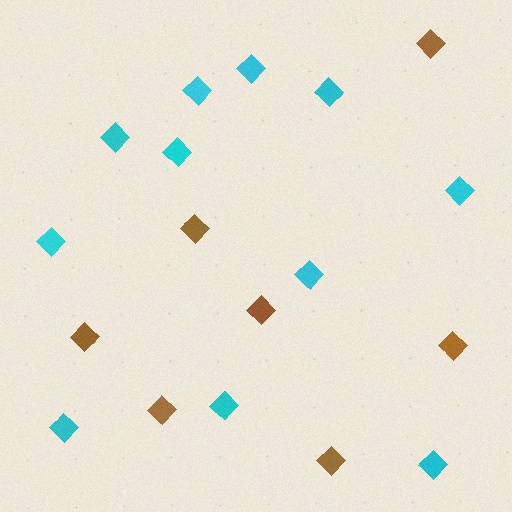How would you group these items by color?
There are 2 groups: one group of brown diamonds (7) and one group of cyan diamonds (11).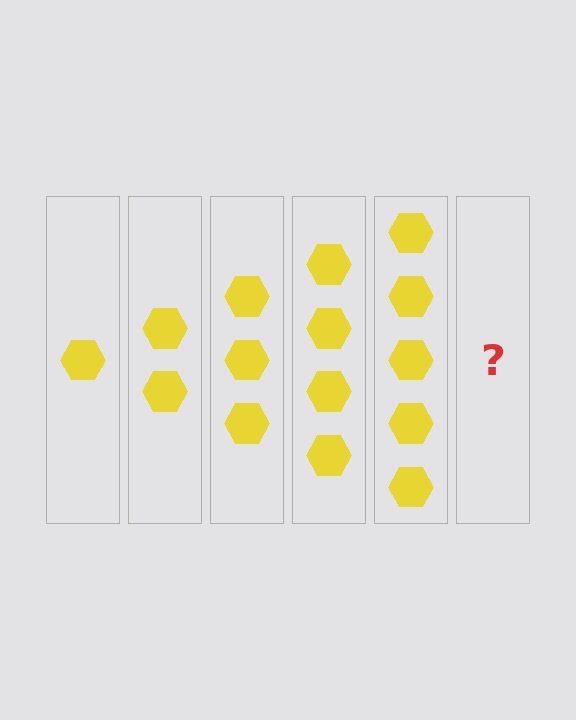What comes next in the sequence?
The next element should be 6 hexagons.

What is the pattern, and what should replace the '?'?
The pattern is that each step adds one more hexagon. The '?' should be 6 hexagons.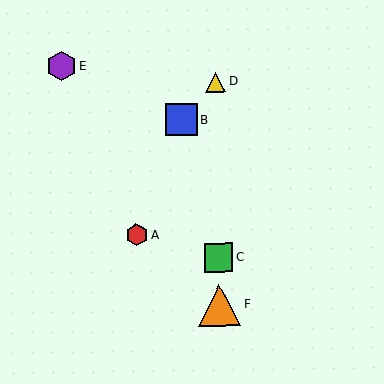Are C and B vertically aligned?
No, C is at x≈219 and B is at x≈181.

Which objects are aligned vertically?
Objects C, D, F are aligned vertically.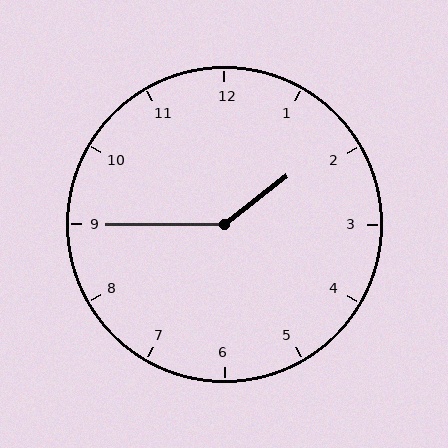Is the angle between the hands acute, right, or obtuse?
It is obtuse.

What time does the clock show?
1:45.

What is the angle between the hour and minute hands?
Approximately 142 degrees.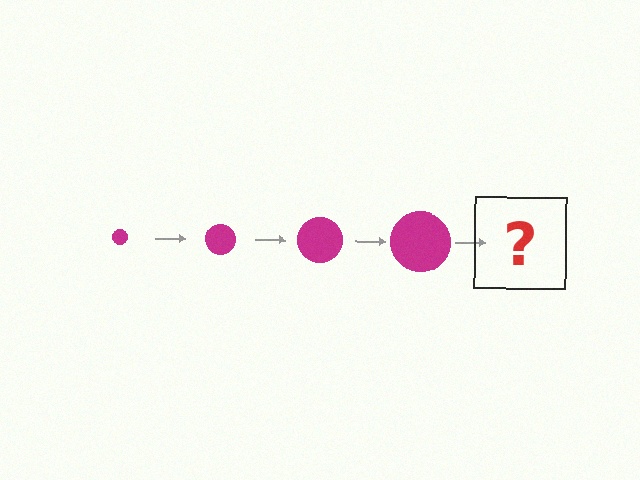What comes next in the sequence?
The next element should be a magenta circle, larger than the previous one.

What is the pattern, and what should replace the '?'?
The pattern is that the circle gets progressively larger each step. The '?' should be a magenta circle, larger than the previous one.